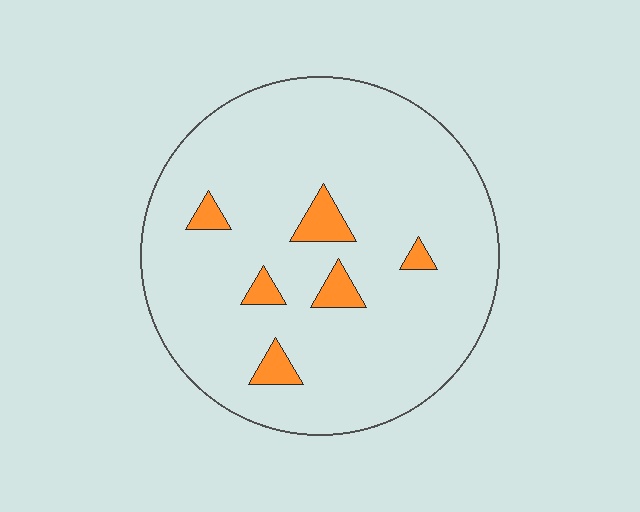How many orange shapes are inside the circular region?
6.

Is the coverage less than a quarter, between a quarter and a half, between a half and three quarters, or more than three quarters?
Less than a quarter.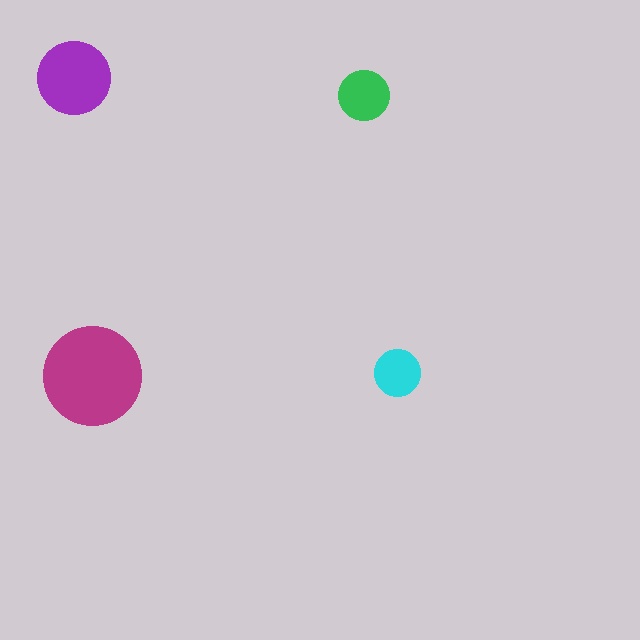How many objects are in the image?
There are 4 objects in the image.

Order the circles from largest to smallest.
the magenta one, the purple one, the green one, the cyan one.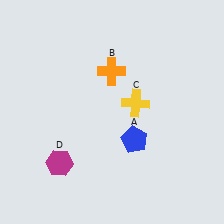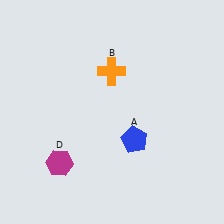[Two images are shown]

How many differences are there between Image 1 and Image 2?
There is 1 difference between the two images.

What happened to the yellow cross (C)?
The yellow cross (C) was removed in Image 2. It was in the top-right area of Image 1.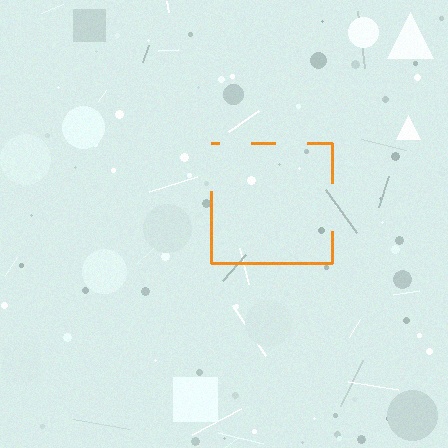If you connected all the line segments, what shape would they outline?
They would outline a square.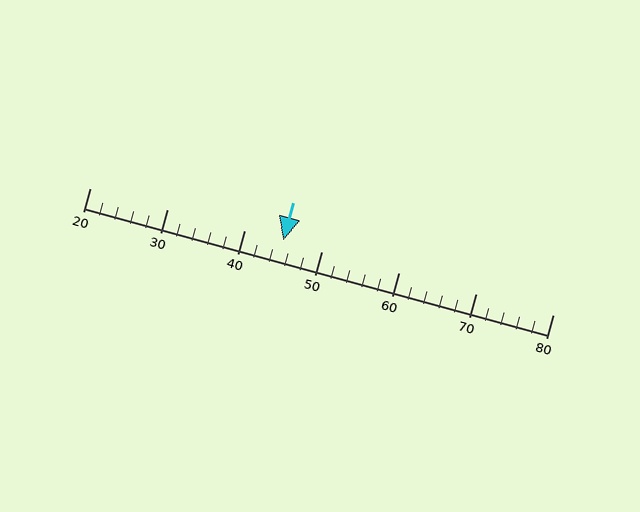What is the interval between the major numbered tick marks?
The major tick marks are spaced 10 units apart.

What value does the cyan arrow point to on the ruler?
The cyan arrow points to approximately 45.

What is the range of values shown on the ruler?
The ruler shows values from 20 to 80.